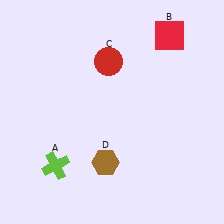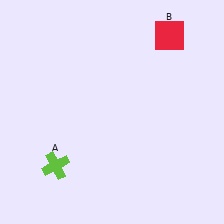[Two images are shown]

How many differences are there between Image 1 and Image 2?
There are 2 differences between the two images.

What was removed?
The red circle (C), the brown hexagon (D) were removed in Image 2.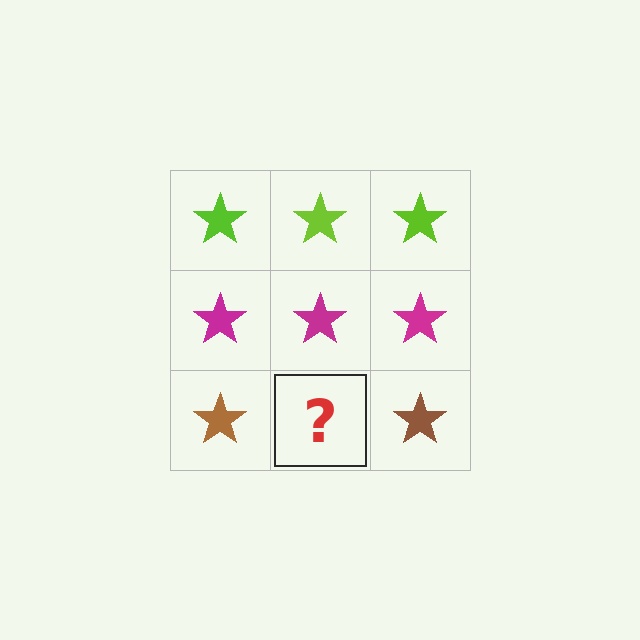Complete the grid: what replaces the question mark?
The question mark should be replaced with a brown star.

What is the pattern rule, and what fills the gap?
The rule is that each row has a consistent color. The gap should be filled with a brown star.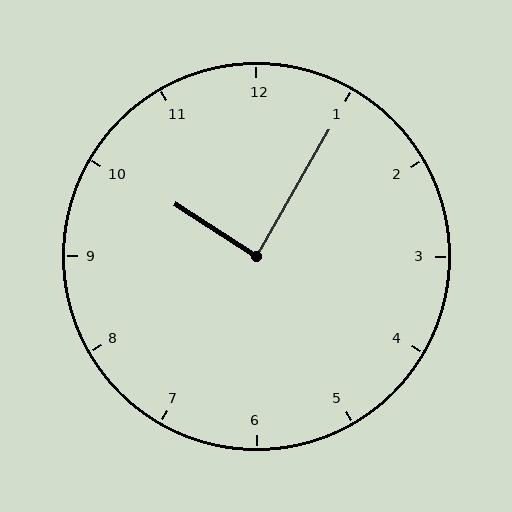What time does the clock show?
10:05.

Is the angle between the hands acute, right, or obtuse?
It is right.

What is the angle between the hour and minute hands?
Approximately 88 degrees.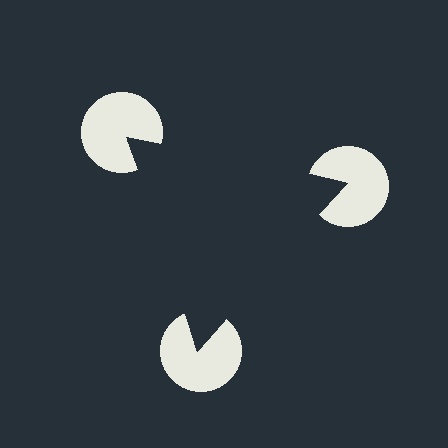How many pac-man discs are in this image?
There are 3 — one at each vertex of the illusory triangle.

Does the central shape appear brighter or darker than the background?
It typically appears slightly darker than the background, even though no actual brightness change is drawn.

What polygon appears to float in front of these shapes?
An illusory triangle — its edges are inferred from the aligned wedge cuts in the pac-man discs, not physically drawn.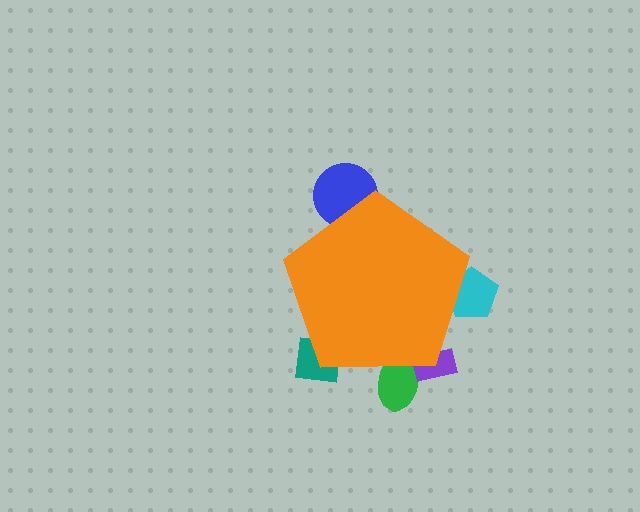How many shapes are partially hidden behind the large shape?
5 shapes are partially hidden.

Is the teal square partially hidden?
Yes, the teal square is partially hidden behind the orange pentagon.